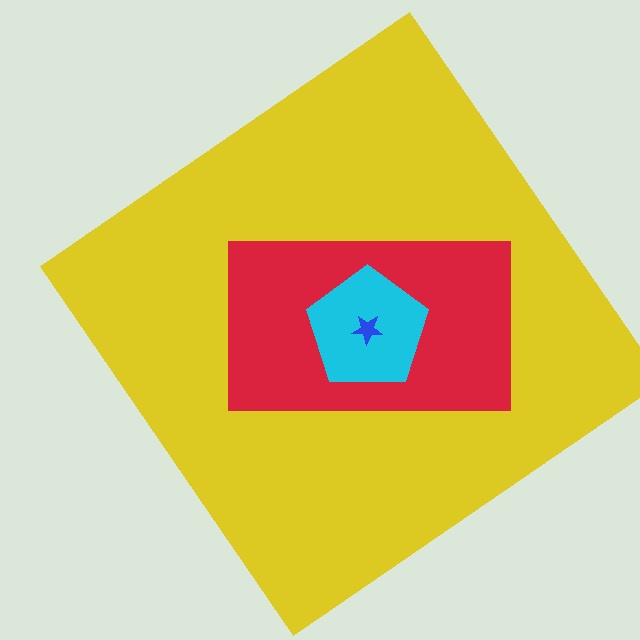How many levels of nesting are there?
4.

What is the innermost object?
The blue star.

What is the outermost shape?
The yellow diamond.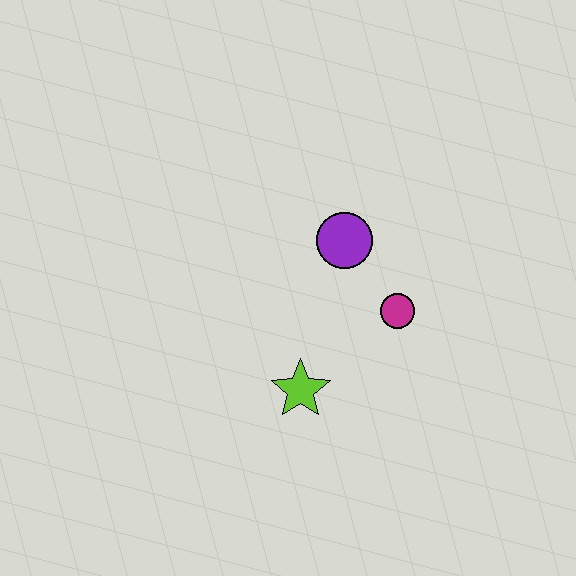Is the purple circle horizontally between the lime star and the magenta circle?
Yes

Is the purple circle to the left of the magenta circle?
Yes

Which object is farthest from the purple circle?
The lime star is farthest from the purple circle.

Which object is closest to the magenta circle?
The purple circle is closest to the magenta circle.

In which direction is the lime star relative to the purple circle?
The lime star is below the purple circle.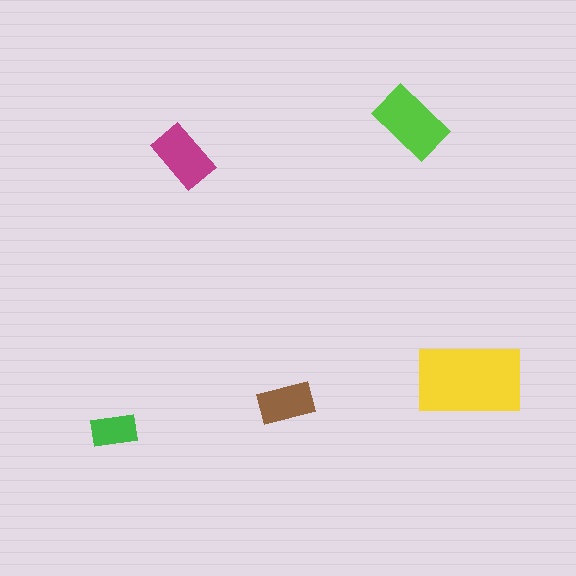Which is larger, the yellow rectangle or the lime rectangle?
The yellow one.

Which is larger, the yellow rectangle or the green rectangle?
The yellow one.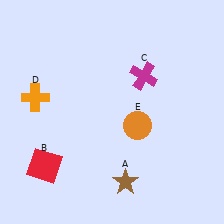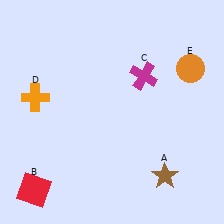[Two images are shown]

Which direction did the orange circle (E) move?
The orange circle (E) moved up.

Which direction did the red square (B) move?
The red square (B) moved down.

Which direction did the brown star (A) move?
The brown star (A) moved right.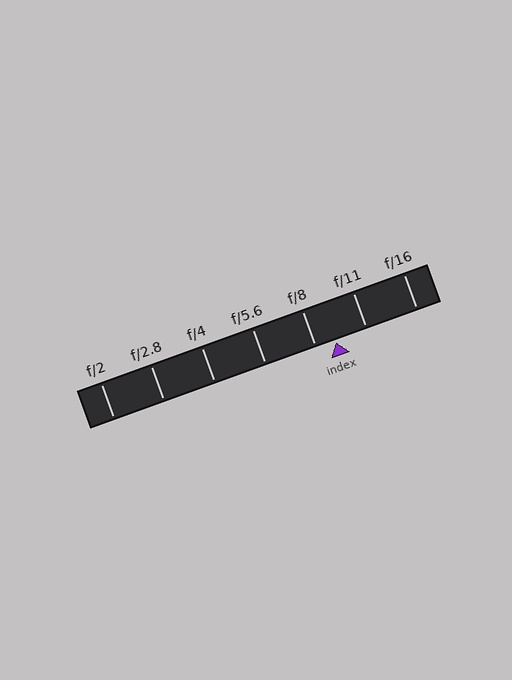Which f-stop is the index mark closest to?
The index mark is closest to f/8.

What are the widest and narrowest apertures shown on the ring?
The widest aperture shown is f/2 and the narrowest is f/16.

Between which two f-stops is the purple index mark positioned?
The index mark is between f/8 and f/11.